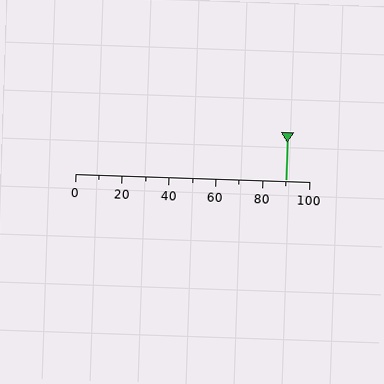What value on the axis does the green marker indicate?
The marker indicates approximately 90.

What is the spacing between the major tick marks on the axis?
The major ticks are spaced 20 apart.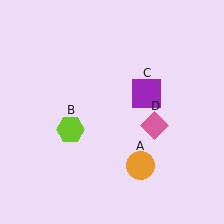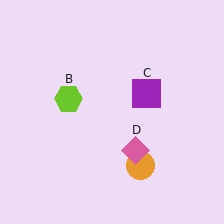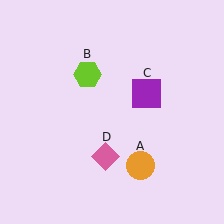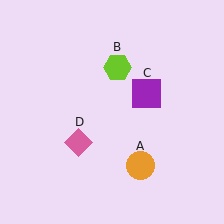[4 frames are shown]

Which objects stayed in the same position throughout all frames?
Orange circle (object A) and purple square (object C) remained stationary.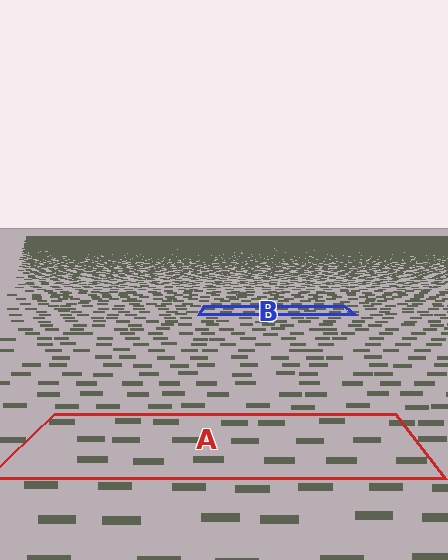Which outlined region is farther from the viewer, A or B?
Region B is farther from the viewer — the texture elements inside it appear smaller and more densely packed.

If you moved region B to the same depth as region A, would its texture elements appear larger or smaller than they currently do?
They would appear larger. At a closer depth, the same texture elements are projected at a bigger on-screen size.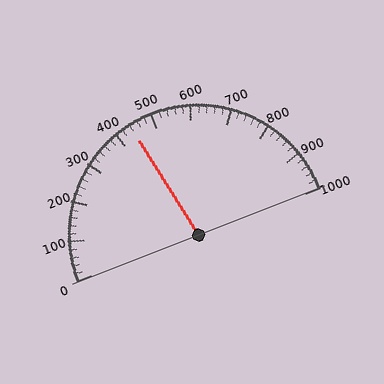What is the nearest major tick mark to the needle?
The nearest major tick mark is 400.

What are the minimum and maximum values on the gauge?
The gauge ranges from 0 to 1000.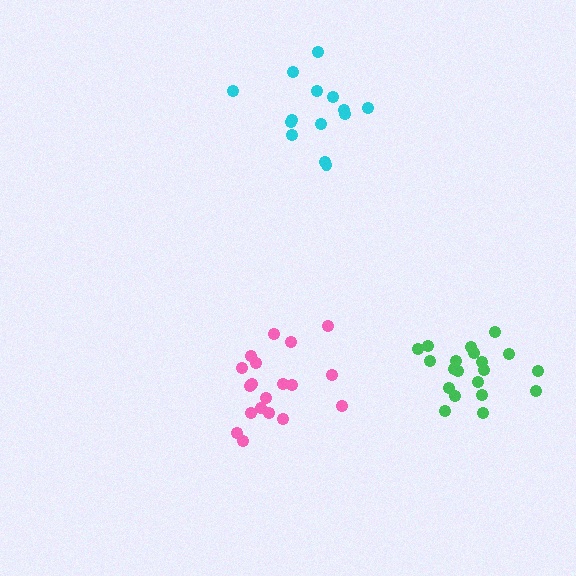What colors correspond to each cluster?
The clusters are colored: pink, cyan, green.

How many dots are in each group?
Group 1: 19 dots, Group 2: 14 dots, Group 3: 20 dots (53 total).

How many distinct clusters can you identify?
There are 3 distinct clusters.